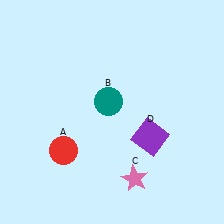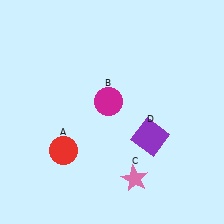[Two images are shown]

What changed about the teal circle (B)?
In Image 1, B is teal. In Image 2, it changed to magenta.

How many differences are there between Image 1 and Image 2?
There is 1 difference between the two images.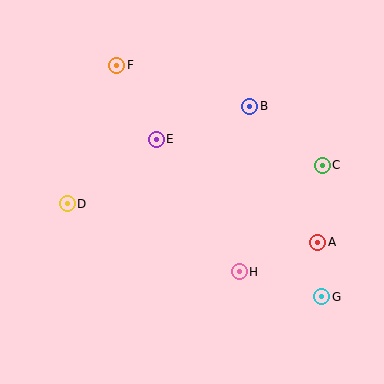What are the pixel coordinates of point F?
Point F is at (117, 65).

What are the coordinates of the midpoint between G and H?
The midpoint between G and H is at (281, 284).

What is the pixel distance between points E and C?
The distance between E and C is 168 pixels.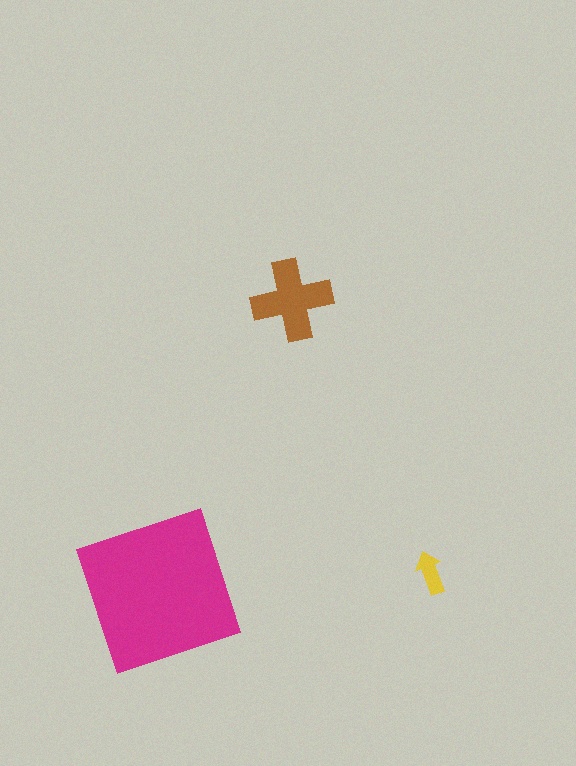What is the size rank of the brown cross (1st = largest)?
2nd.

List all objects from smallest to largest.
The yellow arrow, the brown cross, the magenta square.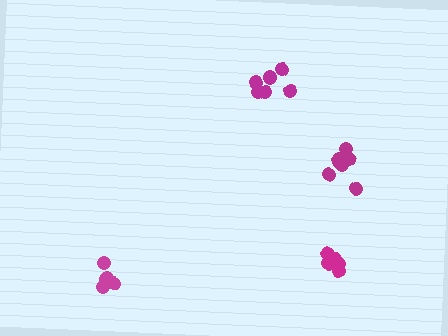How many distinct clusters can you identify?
There are 4 distinct clusters.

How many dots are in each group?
Group 1: 5 dots, Group 2: 5 dots, Group 3: 6 dots, Group 4: 8 dots (24 total).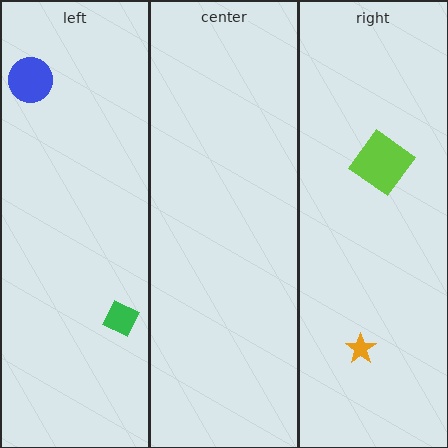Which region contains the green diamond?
The left region.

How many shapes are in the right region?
2.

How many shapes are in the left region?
2.